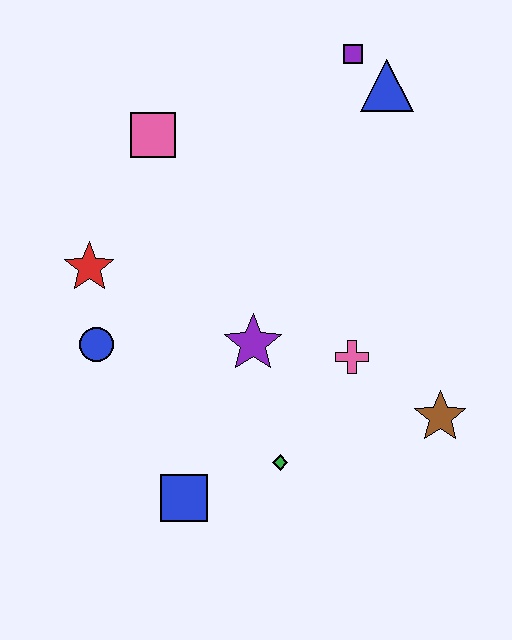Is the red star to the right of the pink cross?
No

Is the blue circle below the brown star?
No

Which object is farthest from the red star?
The brown star is farthest from the red star.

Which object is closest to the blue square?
The green diamond is closest to the blue square.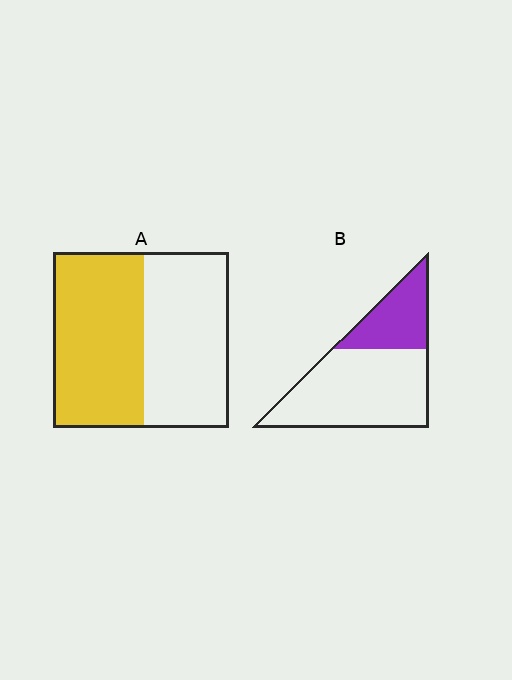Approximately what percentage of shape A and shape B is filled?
A is approximately 50% and B is approximately 30%.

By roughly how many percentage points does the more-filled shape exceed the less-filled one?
By roughly 20 percentage points (A over B).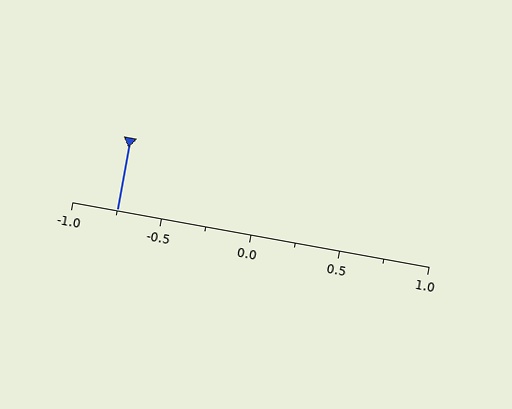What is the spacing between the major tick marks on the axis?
The major ticks are spaced 0.5 apart.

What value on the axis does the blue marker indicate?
The marker indicates approximately -0.75.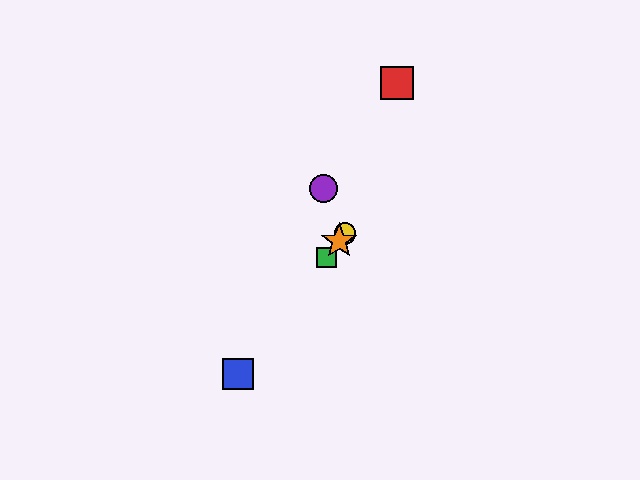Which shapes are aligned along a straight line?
The blue square, the green square, the yellow circle, the orange star are aligned along a straight line.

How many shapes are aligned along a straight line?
4 shapes (the blue square, the green square, the yellow circle, the orange star) are aligned along a straight line.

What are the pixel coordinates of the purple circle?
The purple circle is at (324, 189).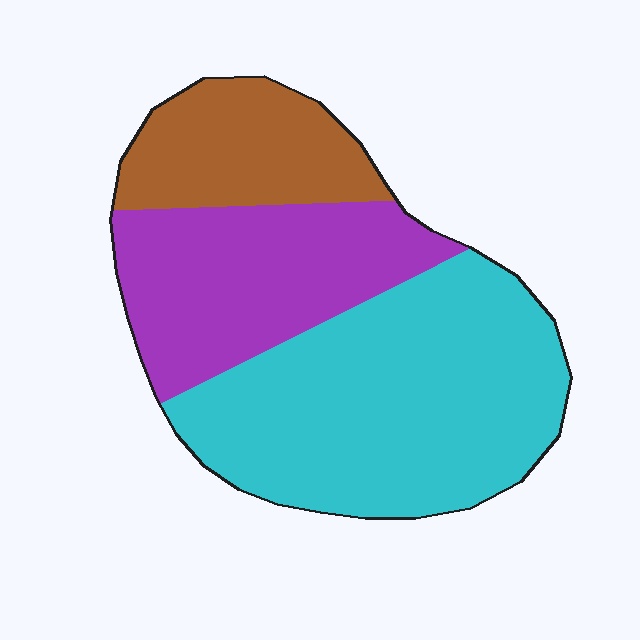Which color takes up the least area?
Brown, at roughly 20%.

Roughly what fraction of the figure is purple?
Purple covers about 30% of the figure.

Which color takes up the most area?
Cyan, at roughly 50%.